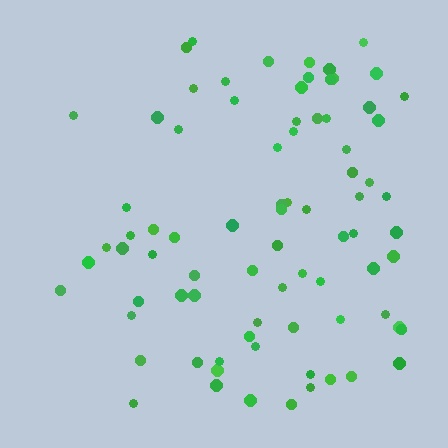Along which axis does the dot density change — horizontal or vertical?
Horizontal.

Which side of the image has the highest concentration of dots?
The right.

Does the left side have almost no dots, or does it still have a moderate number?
Still a moderate number, just noticeably fewer than the right.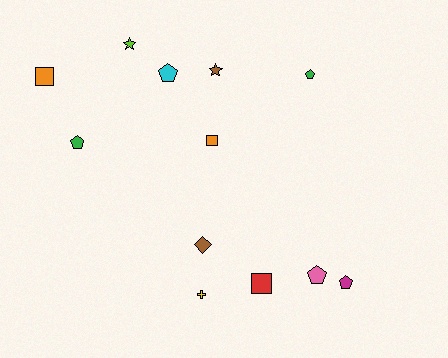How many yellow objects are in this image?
There is 1 yellow object.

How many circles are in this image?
There are no circles.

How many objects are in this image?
There are 12 objects.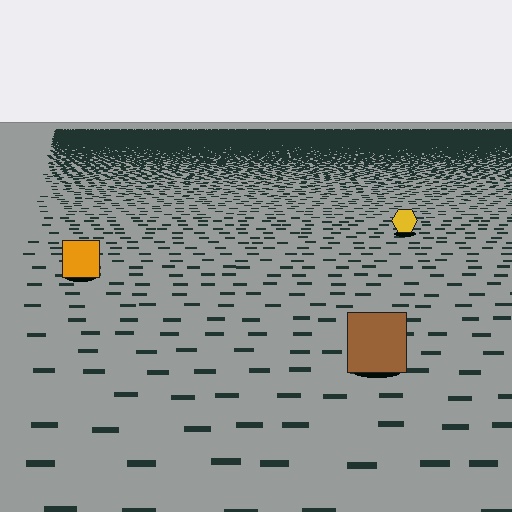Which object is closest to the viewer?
The brown square is closest. The texture marks near it are larger and more spread out.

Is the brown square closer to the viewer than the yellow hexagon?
Yes. The brown square is closer — you can tell from the texture gradient: the ground texture is coarser near it.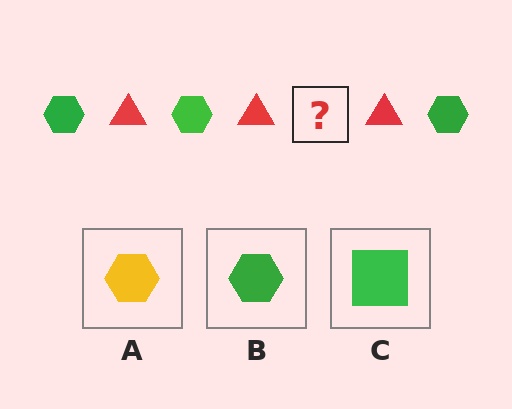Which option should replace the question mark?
Option B.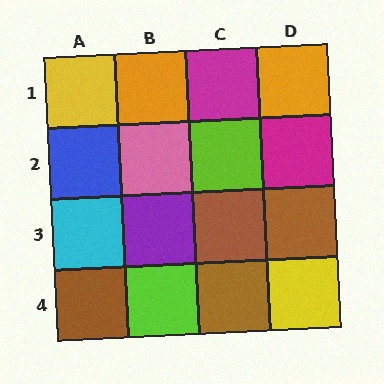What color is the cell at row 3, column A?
Cyan.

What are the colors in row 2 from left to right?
Blue, pink, lime, magenta.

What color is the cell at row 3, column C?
Brown.